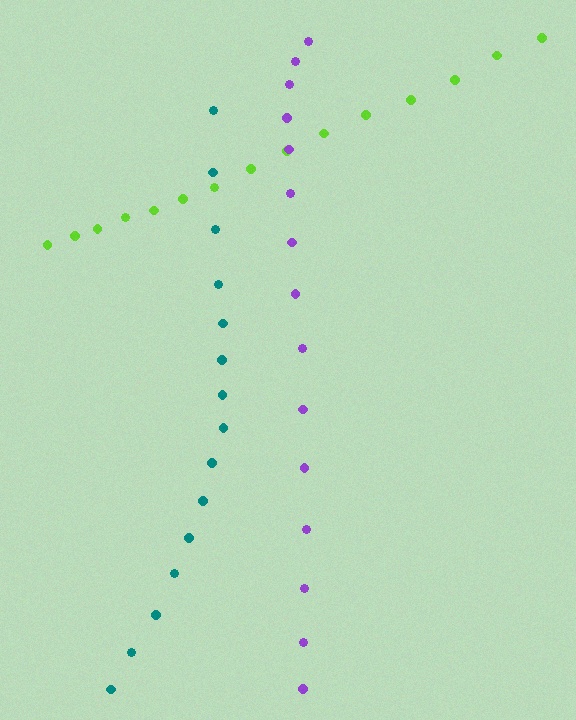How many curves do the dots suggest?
There are 3 distinct paths.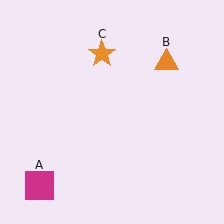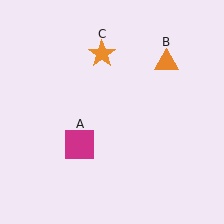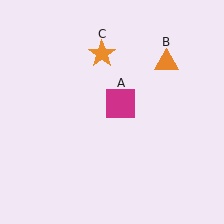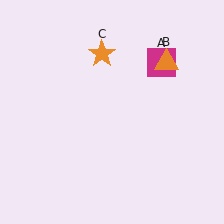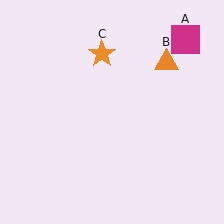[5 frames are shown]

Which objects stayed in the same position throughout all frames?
Orange triangle (object B) and orange star (object C) remained stationary.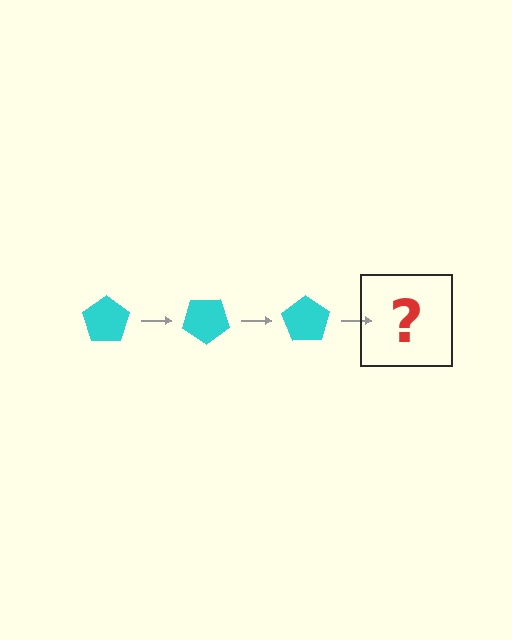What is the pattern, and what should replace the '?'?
The pattern is that the pentagon rotates 35 degrees each step. The '?' should be a cyan pentagon rotated 105 degrees.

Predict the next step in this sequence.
The next step is a cyan pentagon rotated 105 degrees.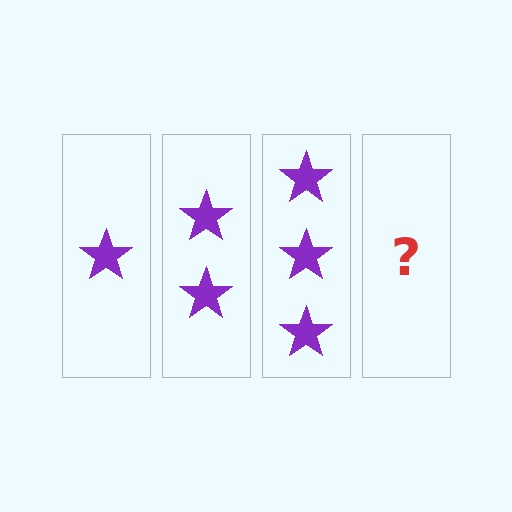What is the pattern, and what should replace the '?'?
The pattern is that each step adds one more star. The '?' should be 4 stars.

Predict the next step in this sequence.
The next step is 4 stars.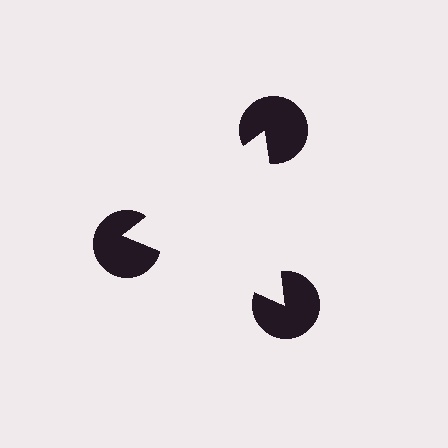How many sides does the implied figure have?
3 sides.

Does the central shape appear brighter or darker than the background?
It typically appears slightly brighter than the background, even though no actual brightness change is drawn.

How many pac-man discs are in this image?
There are 3 — one at each vertex of the illusory triangle.